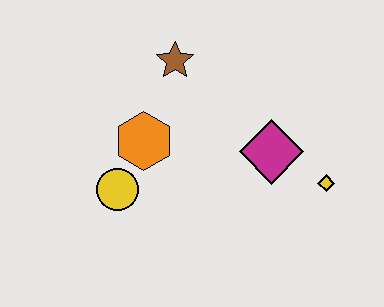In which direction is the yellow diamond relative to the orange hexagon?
The yellow diamond is to the right of the orange hexagon.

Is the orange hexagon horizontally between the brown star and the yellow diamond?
No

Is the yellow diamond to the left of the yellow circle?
No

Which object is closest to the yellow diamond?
The magenta diamond is closest to the yellow diamond.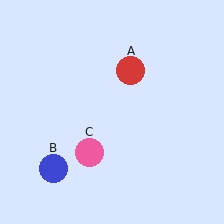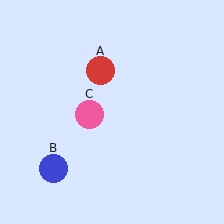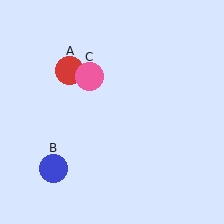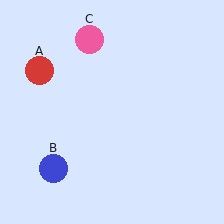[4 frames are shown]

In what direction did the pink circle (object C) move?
The pink circle (object C) moved up.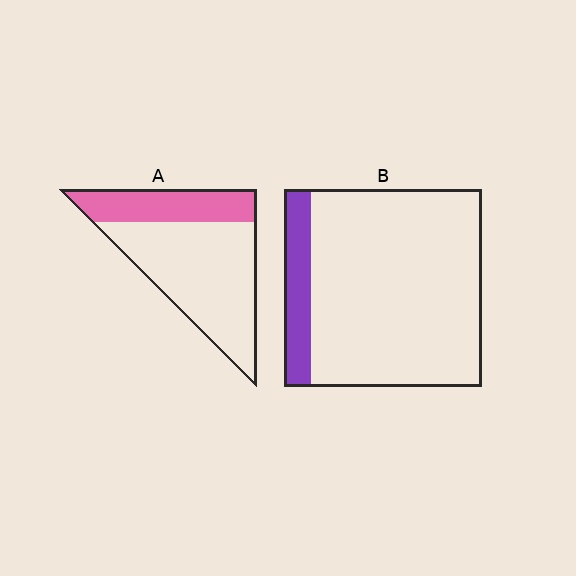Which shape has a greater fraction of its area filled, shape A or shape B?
Shape A.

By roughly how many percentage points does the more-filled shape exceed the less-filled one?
By roughly 15 percentage points (A over B).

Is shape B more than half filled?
No.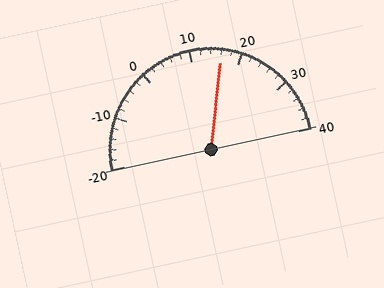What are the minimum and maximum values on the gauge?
The gauge ranges from -20 to 40.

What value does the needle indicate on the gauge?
The needle indicates approximately 16.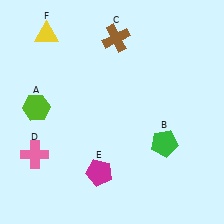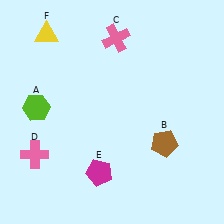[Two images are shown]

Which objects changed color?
B changed from green to brown. C changed from brown to pink.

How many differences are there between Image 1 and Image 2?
There are 2 differences between the two images.